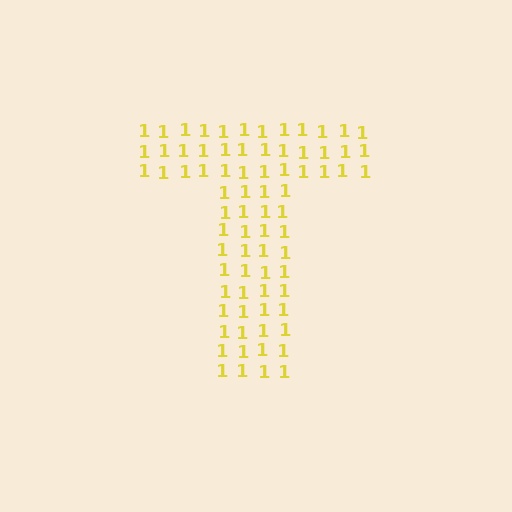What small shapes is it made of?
It is made of small digit 1's.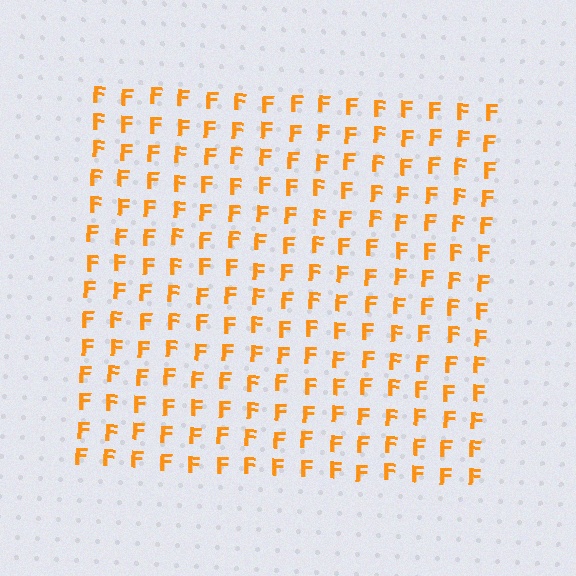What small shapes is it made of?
It is made of small letter F's.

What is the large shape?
The large shape is a square.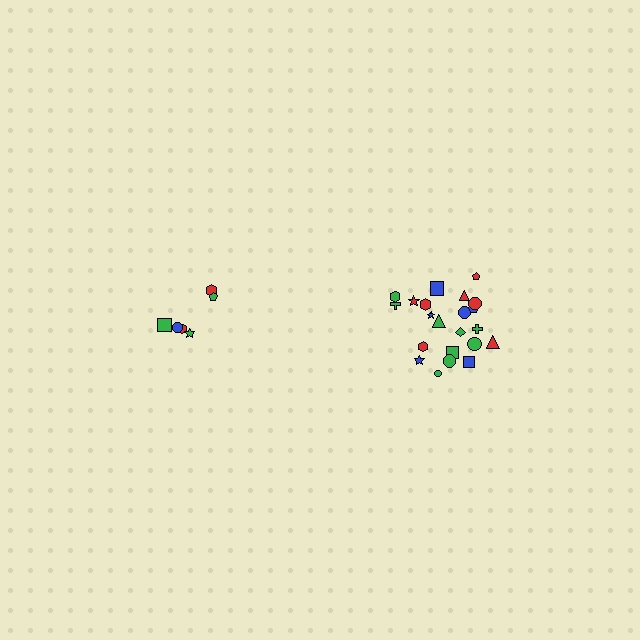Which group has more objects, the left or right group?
The right group.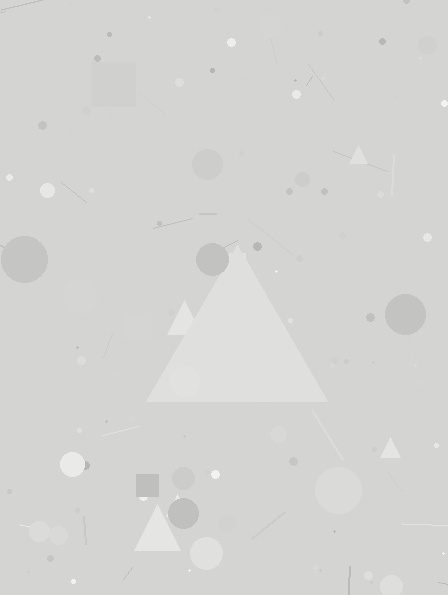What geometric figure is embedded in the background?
A triangle is embedded in the background.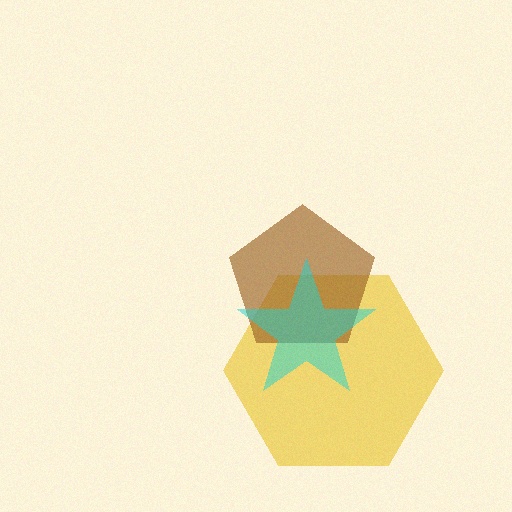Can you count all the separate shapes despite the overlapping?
Yes, there are 3 separate shapes.